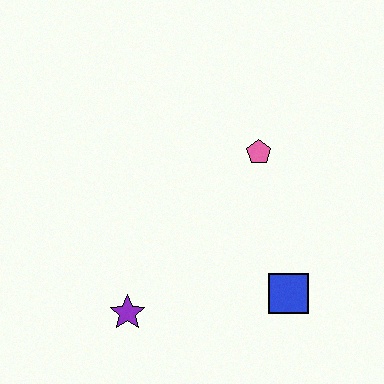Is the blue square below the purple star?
No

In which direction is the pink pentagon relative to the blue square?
The pink pentagon is above the blue square.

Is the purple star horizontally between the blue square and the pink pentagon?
No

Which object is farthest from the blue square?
The purple star is farthest from the blue square.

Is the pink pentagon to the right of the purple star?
Yes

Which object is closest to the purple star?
The blue square is closest to the purple star.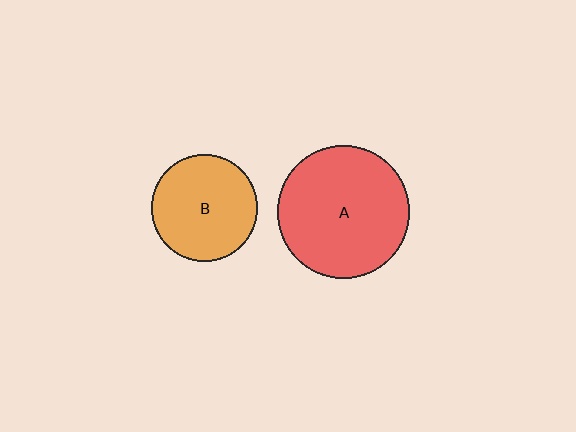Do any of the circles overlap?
No, none of the circles overlap.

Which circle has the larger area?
Circle A (red).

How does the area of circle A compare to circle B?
Approximately 1.5 times.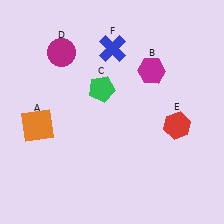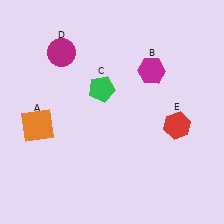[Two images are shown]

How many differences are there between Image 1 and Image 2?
There is 1 difference between the two images.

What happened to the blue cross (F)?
The blue cross (F) was removed in Image 2. It was in the top-right area of Image 1.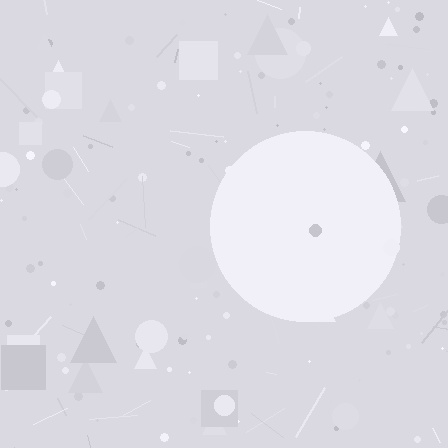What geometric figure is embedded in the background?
A circle is embedded in the background.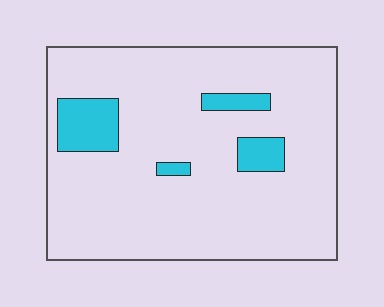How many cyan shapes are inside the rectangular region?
4.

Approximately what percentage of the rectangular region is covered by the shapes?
Approximately 10%.